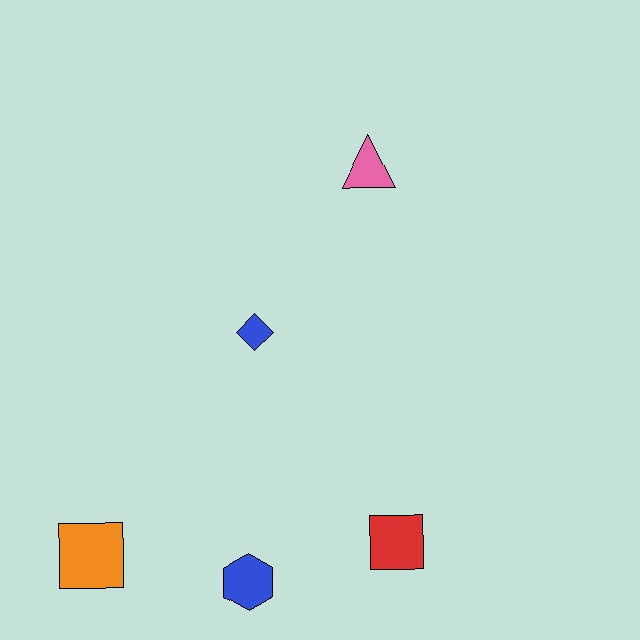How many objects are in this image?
There are 5 objects.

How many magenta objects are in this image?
There are no magenta objects.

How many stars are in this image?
There are no stars.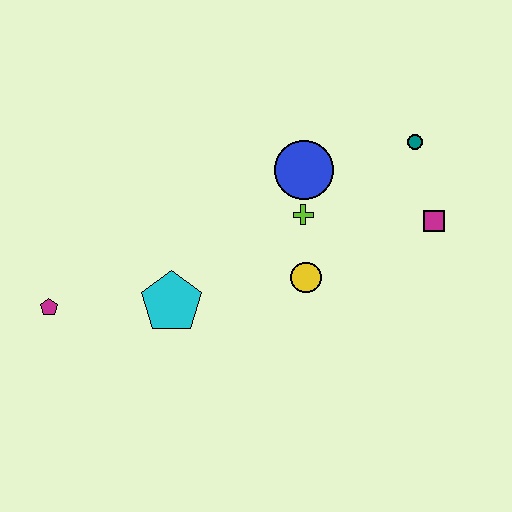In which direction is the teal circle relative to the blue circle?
The teal circle is to the right of the blue circle.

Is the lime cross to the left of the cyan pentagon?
No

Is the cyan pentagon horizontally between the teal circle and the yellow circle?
No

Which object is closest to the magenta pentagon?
The cyan pentagon is closest to the magenta pentagon.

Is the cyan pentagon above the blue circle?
No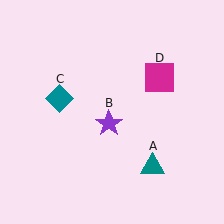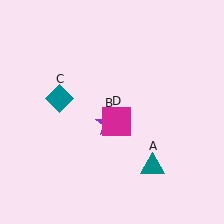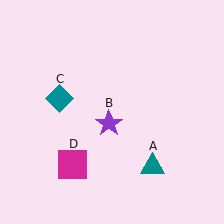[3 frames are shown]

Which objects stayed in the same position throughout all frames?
Teal triangle (object A) and purple star (object B) and teal diamond (object C) remained stationary.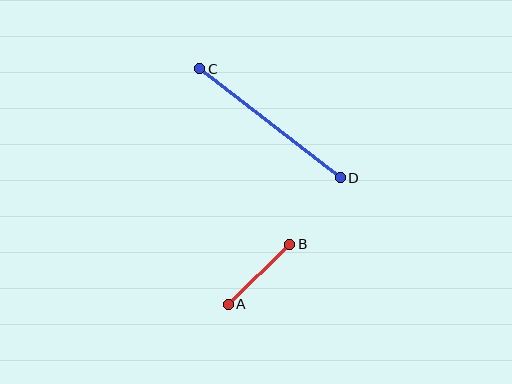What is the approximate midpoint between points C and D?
The midpoint is at approximately (270, 123) pixels.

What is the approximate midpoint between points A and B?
The midpoint is at approximately (259, 274) pixels.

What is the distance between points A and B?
The distance is approximately 86 pixels.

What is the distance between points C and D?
The distance is approximately 178 pixels.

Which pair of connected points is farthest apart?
Points C and D are farthest apart.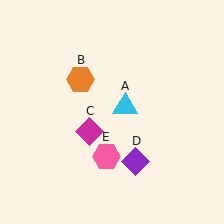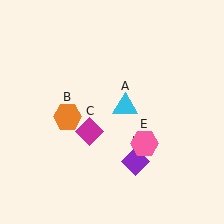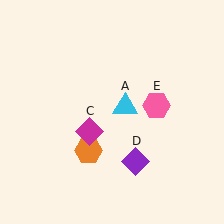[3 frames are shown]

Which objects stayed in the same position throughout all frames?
Cyan triangle (object A) and magenta diamond (object C) and purple diamond (object D) remained stationary.